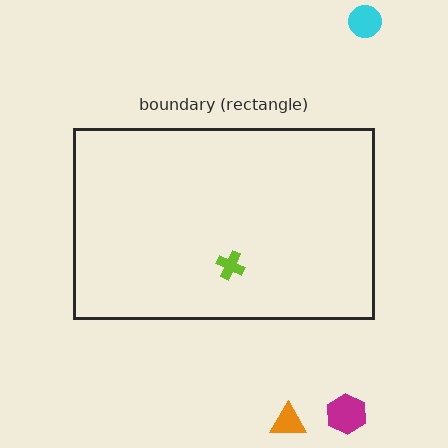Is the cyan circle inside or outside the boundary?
Outside.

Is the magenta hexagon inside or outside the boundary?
Outside.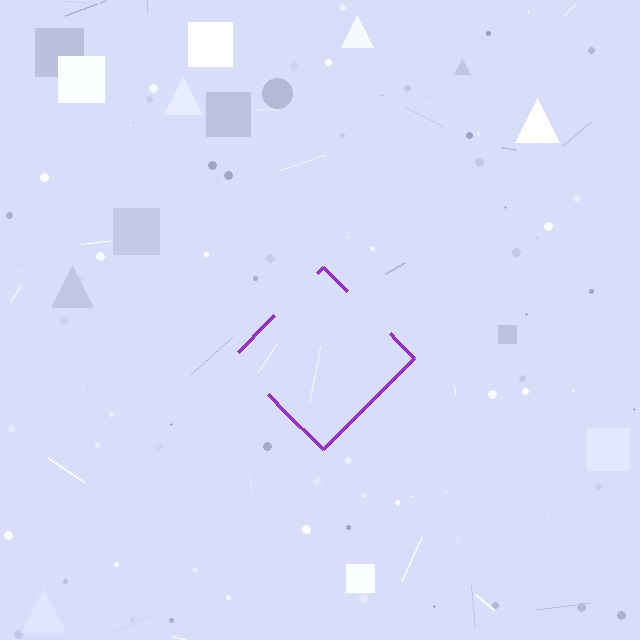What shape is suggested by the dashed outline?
The dashed outline suggests a diamond.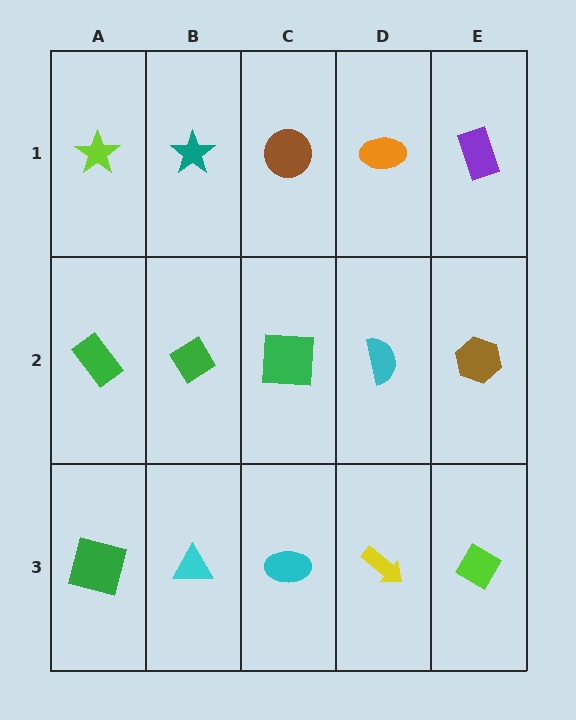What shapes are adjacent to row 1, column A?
A green rectangle (row 2, column A), a teal star (row 1, column B).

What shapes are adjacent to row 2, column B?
A teal star (row 1, column B), a cyan triangle (row 3, column B), a green rectangle (row 2, column A), a green square (row 2, column C).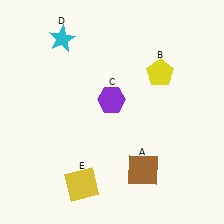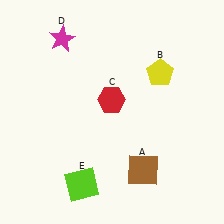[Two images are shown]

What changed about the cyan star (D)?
In Image 1, D is cyan. In Image 2, it changed to magenta.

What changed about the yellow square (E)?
In Image 1, E is yellow. In Image 2, it changed to lime.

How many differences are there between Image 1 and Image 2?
There are 3 differences between the two images.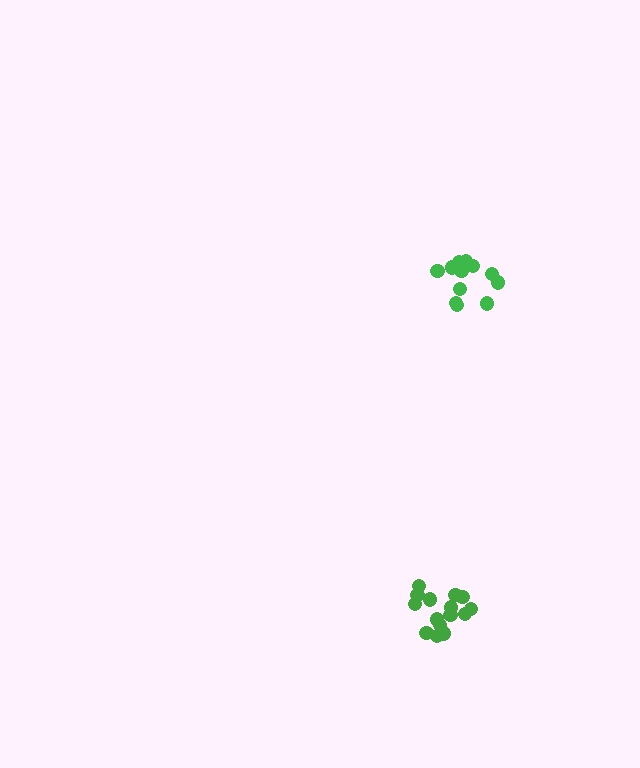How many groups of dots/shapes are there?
There are 2 groups.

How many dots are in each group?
Group 1: 16 dots, Group 2: 12 dots (28 total).